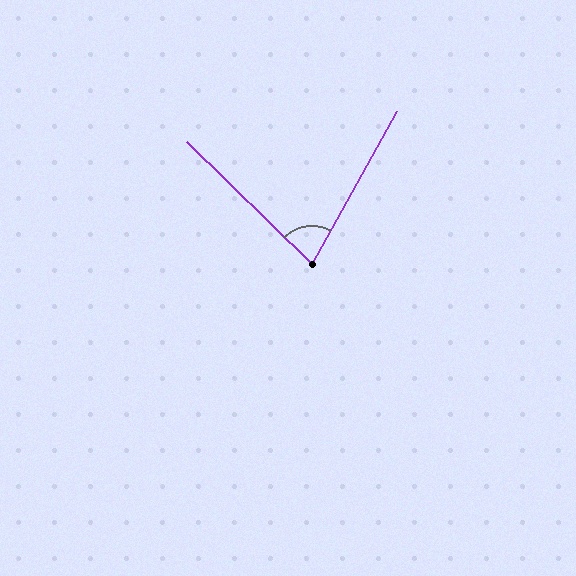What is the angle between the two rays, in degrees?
Approximately 74 degrees.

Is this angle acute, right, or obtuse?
It is acute.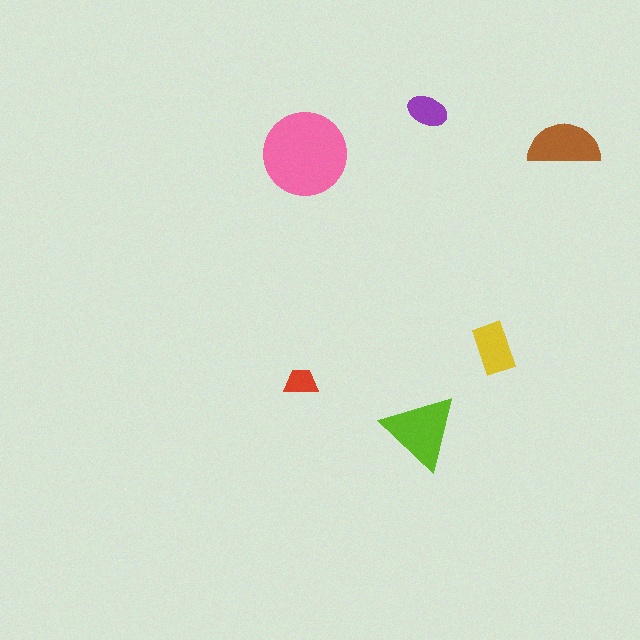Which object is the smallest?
The red trapezoid.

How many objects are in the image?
There are 6 objects in the image.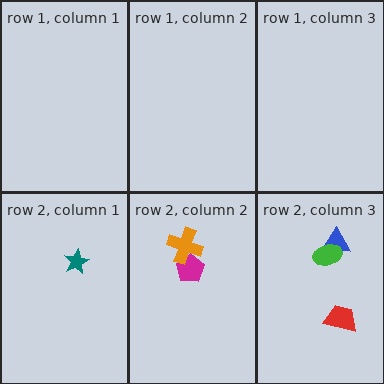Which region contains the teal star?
The row 2, column 1 region.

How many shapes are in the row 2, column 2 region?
2.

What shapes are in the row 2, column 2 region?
The magenta pentagon, the orange cross.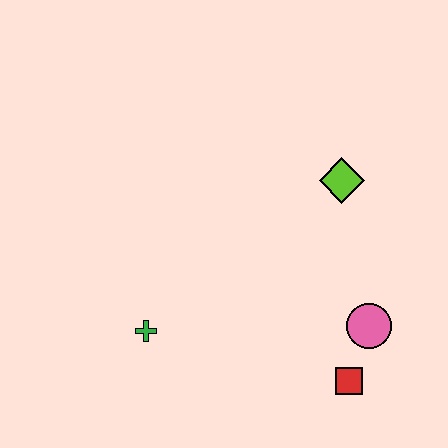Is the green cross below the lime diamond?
Yes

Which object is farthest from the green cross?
The lime diamond is farthest from the green cross.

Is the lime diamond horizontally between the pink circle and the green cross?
Yes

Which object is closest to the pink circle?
The red square is closest to the pink circle.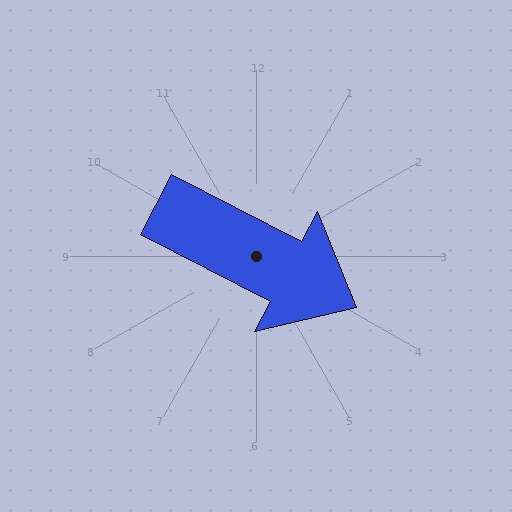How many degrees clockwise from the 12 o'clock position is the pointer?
Approximately 117 degrees.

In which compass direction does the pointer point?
Southeast.